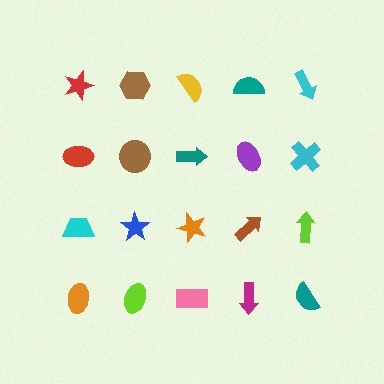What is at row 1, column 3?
A yellow semicircle.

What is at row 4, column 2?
A lime ellipse.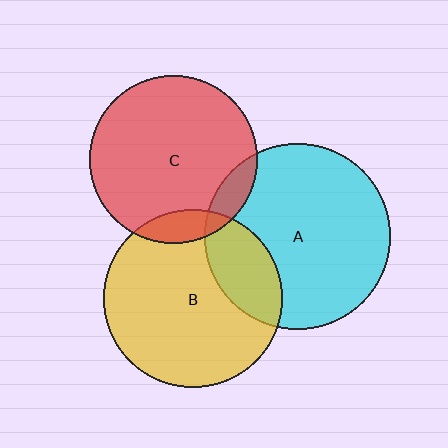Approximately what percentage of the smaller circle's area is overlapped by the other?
Approximately 25%.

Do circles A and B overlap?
Yes.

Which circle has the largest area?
Circle A (cyan).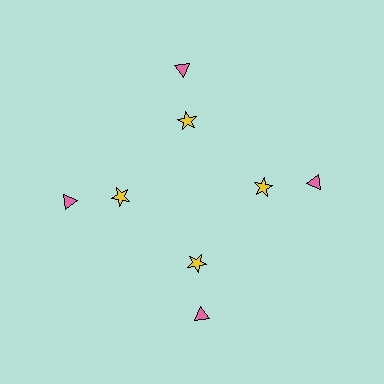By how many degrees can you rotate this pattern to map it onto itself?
The pattern maps onto itself every 90 degrees of rotation.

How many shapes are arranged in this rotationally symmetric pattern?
There are 8 shapes, arranged in 4 groups of 2.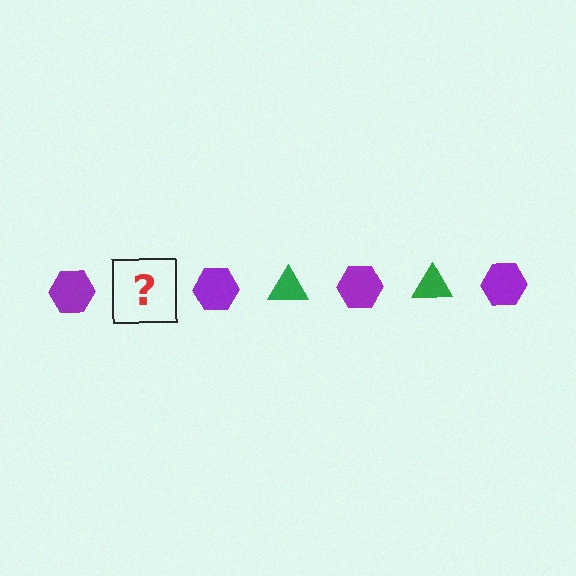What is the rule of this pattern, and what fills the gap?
The rule is that the pattern alternates between purple hexagon and green triangle. The gap should be filled with a green triangle.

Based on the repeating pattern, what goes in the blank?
The blank should be a green triangle.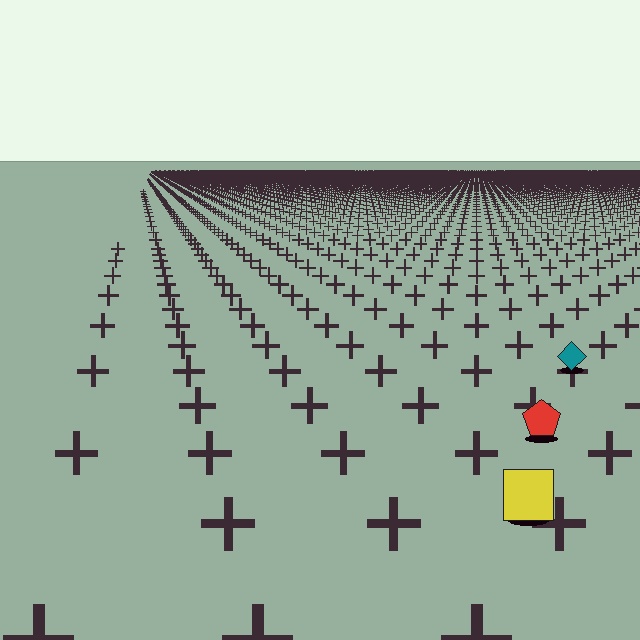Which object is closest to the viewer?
The yellow square is closest. The texture marks near it are larger and more spread out.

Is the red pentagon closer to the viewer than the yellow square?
No. The yellow square is closer — you can tell from the texture gradient: the ground texture is coarser near it.